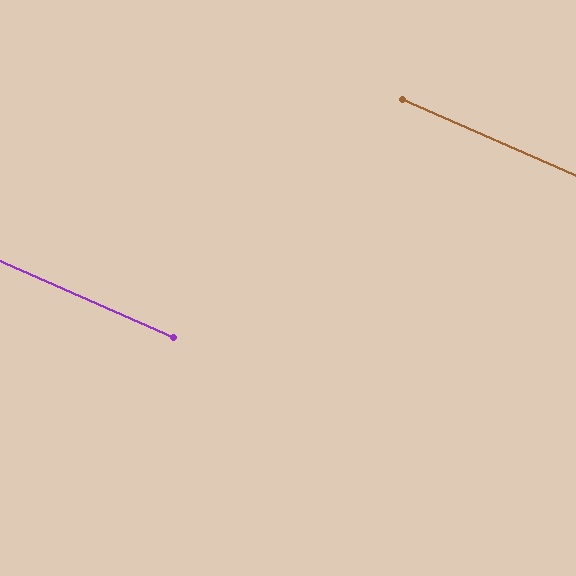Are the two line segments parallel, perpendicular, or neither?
Parallel — their directions differ by only 0.1°.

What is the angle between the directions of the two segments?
Approximately 0 degrees.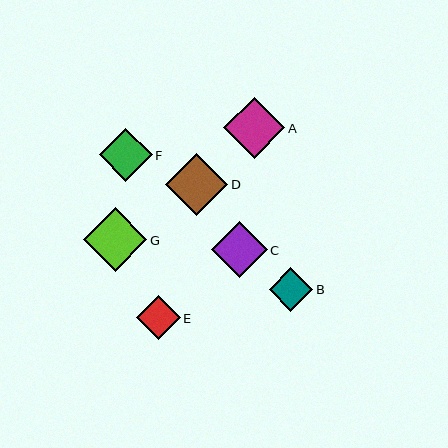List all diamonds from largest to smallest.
From largest to smallest: G, D, A, C, F, E, B.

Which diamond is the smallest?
Diamond B is the smallest with a size of approximately 43 pixels.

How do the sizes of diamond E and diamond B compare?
Diamond E and diamond B are approximately the same size.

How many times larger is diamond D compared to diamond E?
Diamond D is approximately 1.4 times the size of diamond E.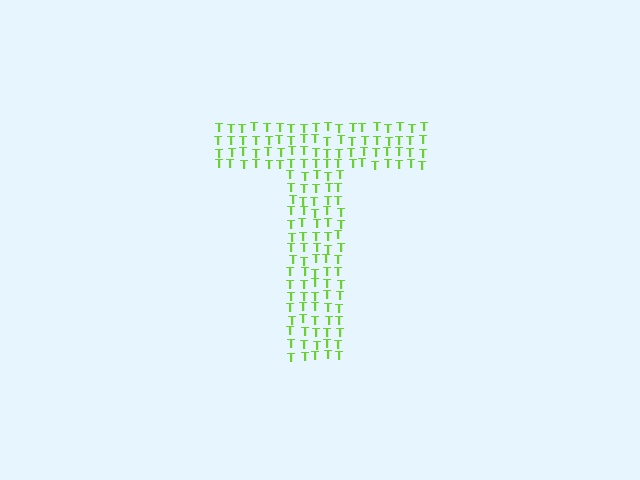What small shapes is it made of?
It is made of small letter T's.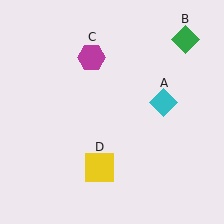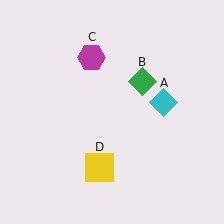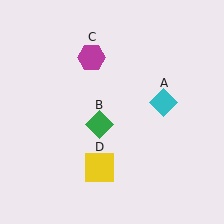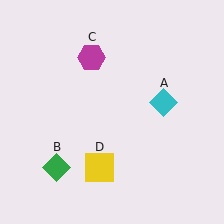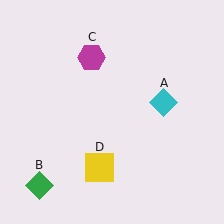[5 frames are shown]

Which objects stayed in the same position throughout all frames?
Cyan diamond (object A) and magenta hexagon (object C) and yellow square (object D) remained stationary.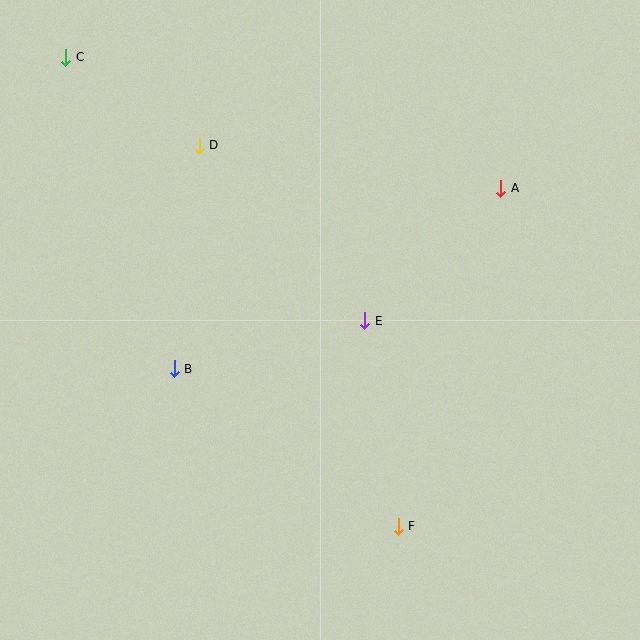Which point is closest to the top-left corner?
Point C is closest to the top-left corner.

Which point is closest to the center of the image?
Point E at (365, 321) is closest to the center.